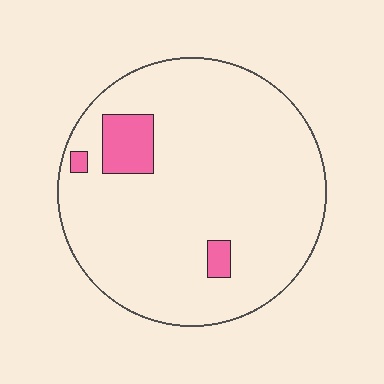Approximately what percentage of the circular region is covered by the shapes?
Approximately 10%.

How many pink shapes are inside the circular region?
3.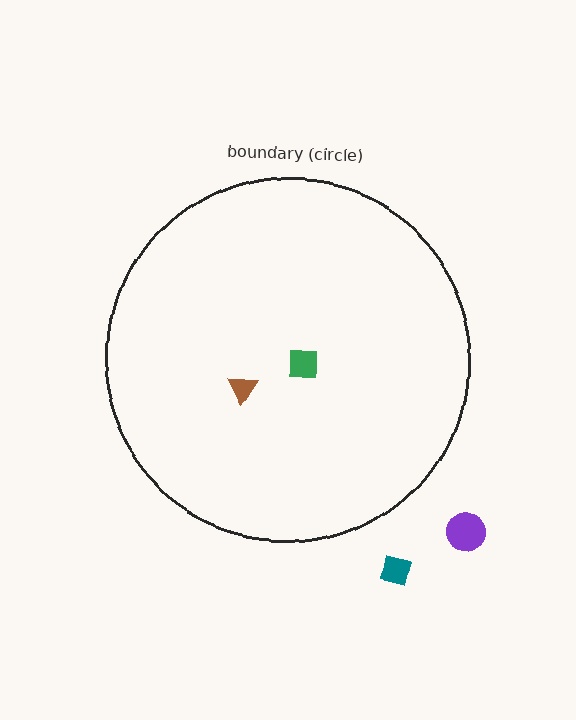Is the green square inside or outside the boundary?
Inside.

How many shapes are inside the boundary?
2 inside, 2 outside.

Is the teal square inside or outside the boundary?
Outside.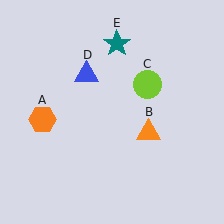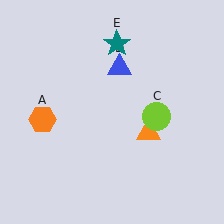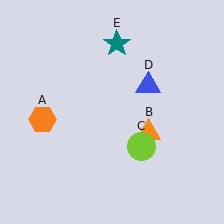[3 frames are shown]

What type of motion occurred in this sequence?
The lime circle (object C), blue triangle (object D) rotated clockwise around the center of the scene.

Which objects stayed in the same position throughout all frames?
Orange hexagon (object A) and orange triangle (object B) and teal star (object E) remained stationary.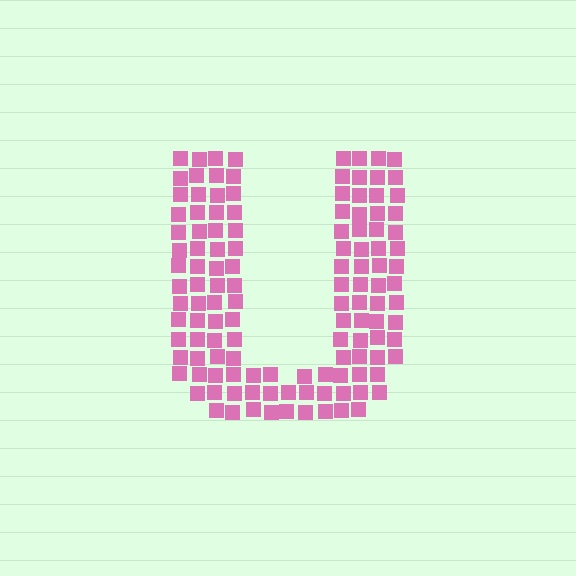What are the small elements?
The small elements are squares.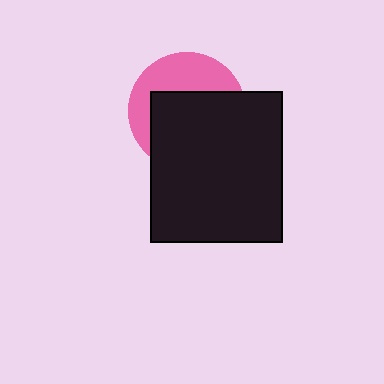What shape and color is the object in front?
The object in front is a black rectangle.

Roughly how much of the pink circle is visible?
A small part of it is visible (roughly 39%).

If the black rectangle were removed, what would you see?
You would see the complete pink circle.